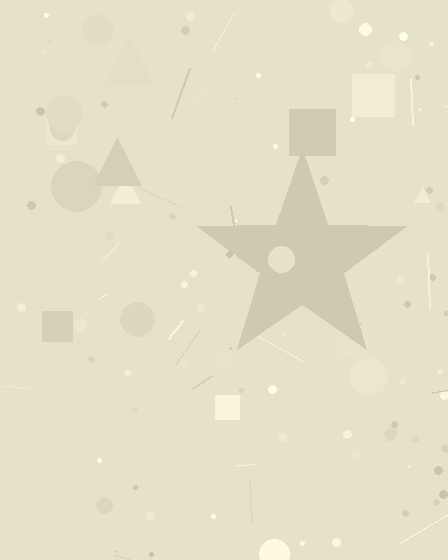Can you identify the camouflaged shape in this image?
The camouflaged shape is a star.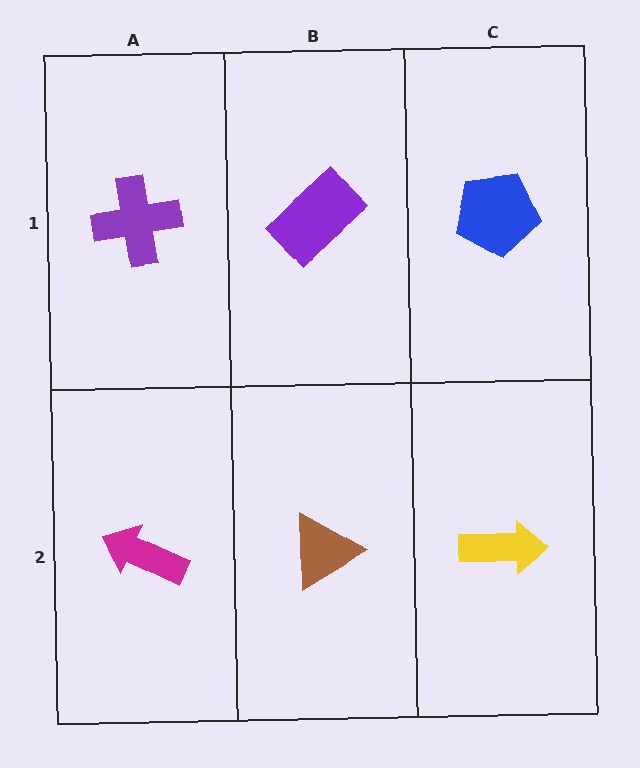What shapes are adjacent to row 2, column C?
A blue pentagon (row 1, column C), a brown triangle (row 2, column B).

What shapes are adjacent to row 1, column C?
A yellow arrow (row 2, column C), a purple rectangle (row 1, column B).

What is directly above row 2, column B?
A purple rectangle.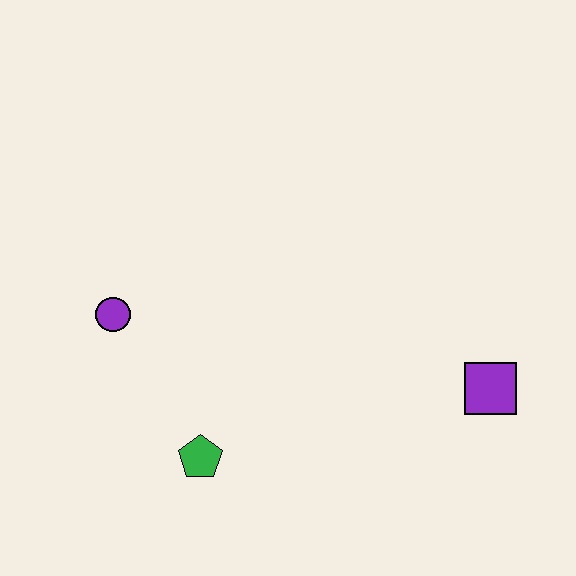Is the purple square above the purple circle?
No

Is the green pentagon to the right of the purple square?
No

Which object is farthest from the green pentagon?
The purple square is farthest from the green pentagon.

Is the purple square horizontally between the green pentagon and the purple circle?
No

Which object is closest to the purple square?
The green pentagon is closest to the purple square.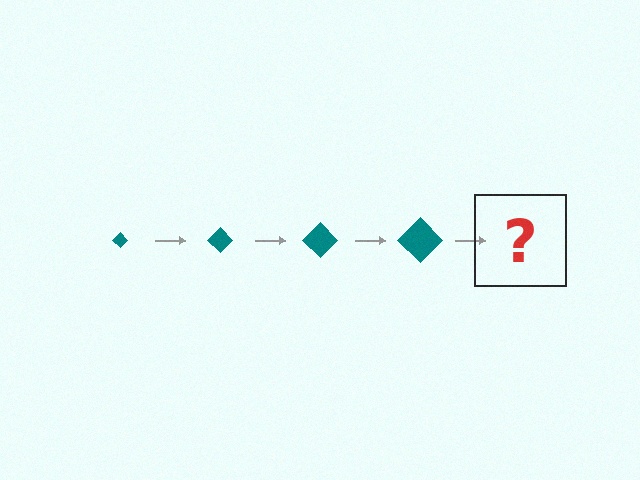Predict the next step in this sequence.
The next step is a teal diamond, larger than the previous one.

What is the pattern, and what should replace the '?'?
The pattern is that the diamond gets progressively larger each step. The '?' should be a teal diamond, larger than the previous one.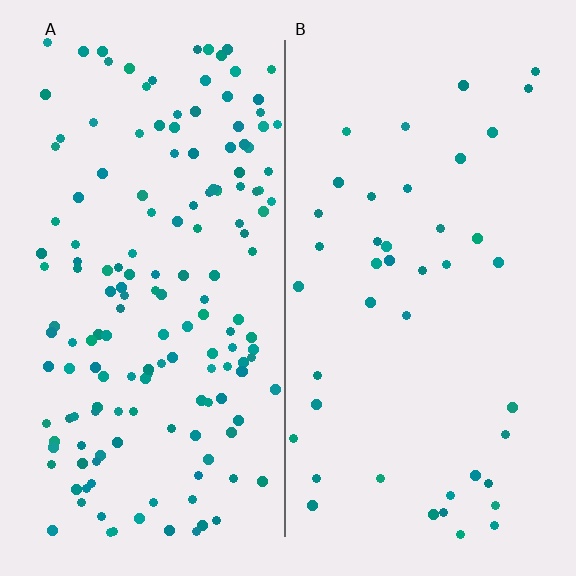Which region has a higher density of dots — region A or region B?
A (the left).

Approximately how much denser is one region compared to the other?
Approximately 3.8× — region A over region B.